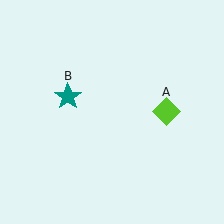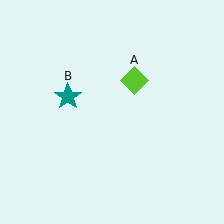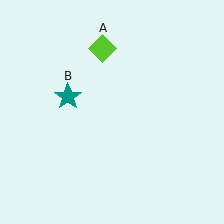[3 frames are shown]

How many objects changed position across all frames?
1 object changed position: lime diamond (object A).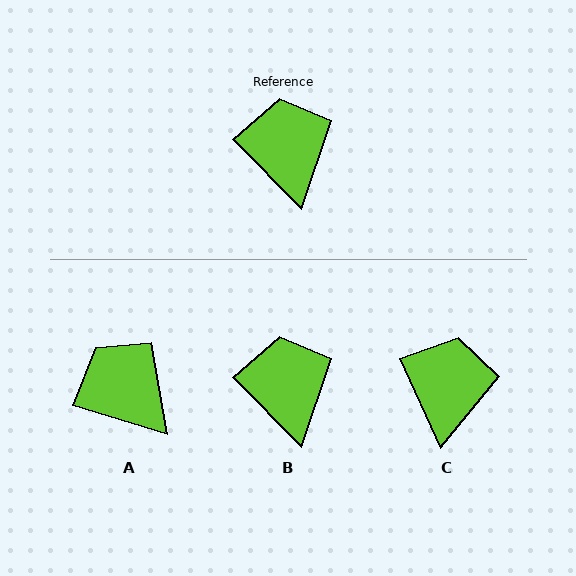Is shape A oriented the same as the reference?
No, it is off by about 28 degrees.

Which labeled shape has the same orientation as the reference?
B.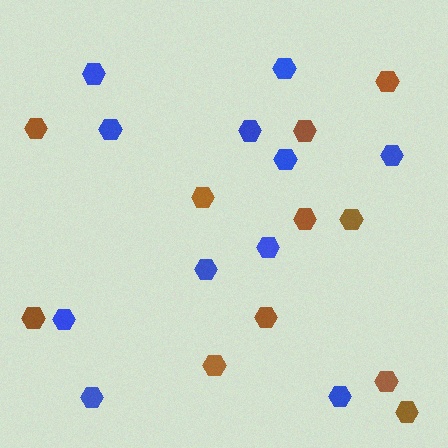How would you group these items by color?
There are 2 groups: one group of brown hexagons (11) and one group of blue hexagons (11).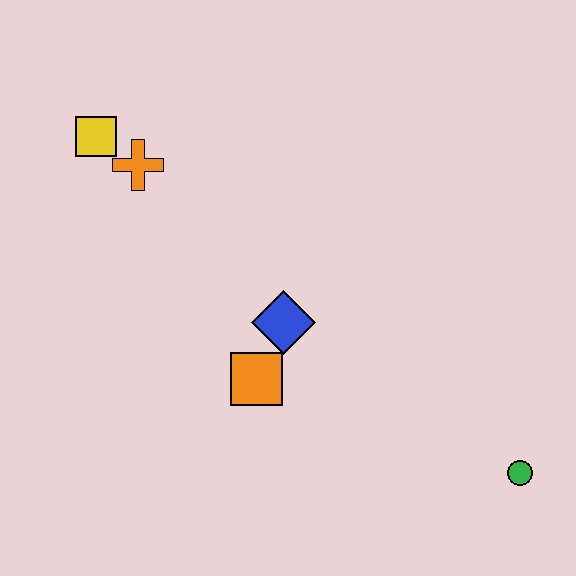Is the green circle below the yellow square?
Yes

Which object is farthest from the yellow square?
The green circle is farthest from the yellow square.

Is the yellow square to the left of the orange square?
Yes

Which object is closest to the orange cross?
The yellow square is closest to the orange cross.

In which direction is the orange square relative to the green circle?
The orange square is to the left of the green circle.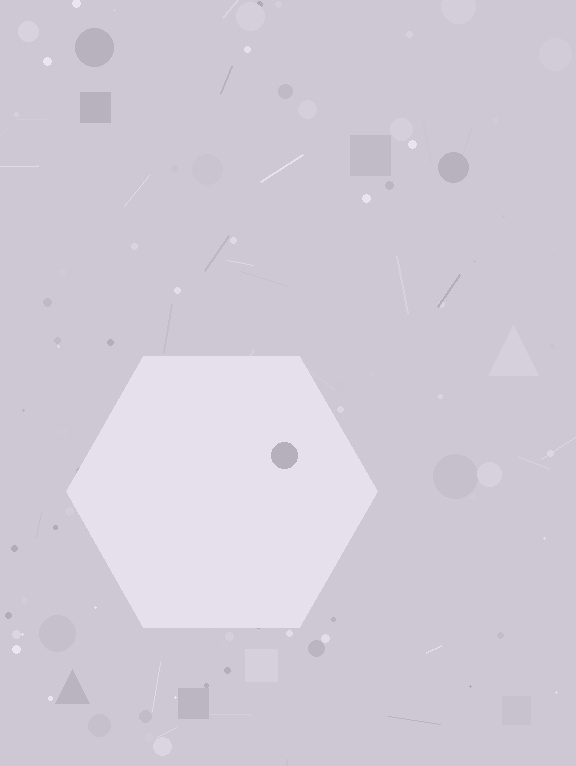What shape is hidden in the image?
A hexagon is hidden in the image.